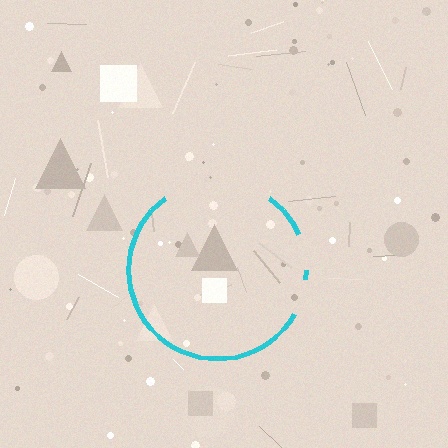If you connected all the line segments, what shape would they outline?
They would outline a circle.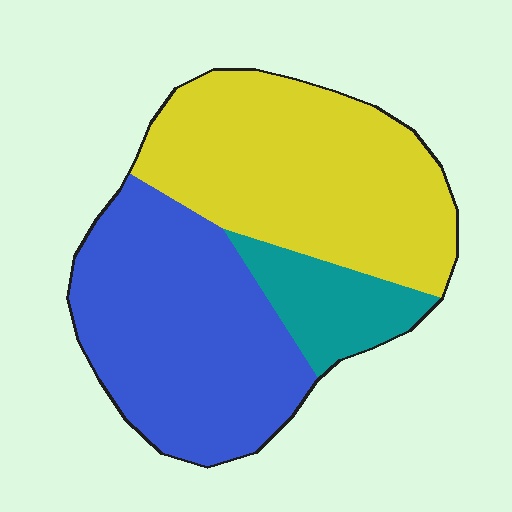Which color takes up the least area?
Teal, at roughly 15%.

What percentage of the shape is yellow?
Yellow covers 44% of the shape.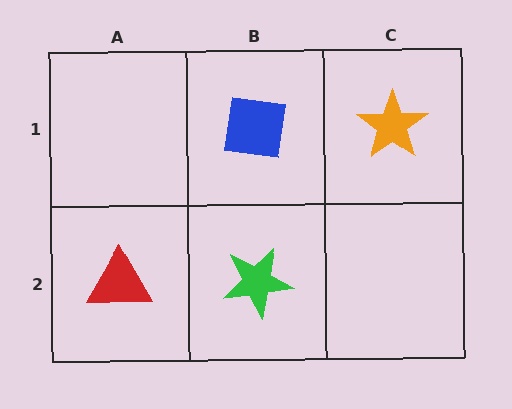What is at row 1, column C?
An orange star.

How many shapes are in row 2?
2 shapes.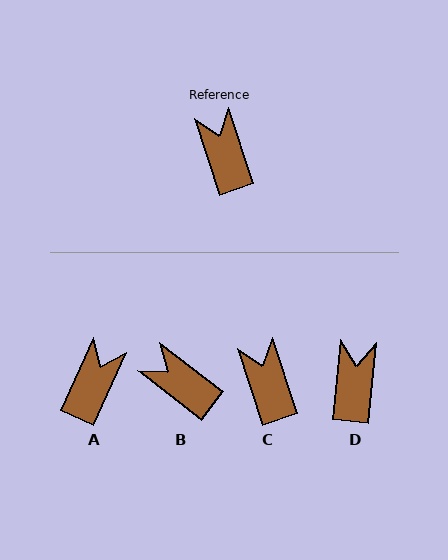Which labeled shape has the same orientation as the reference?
C.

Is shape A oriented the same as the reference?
No, it is off by about 42 degrees.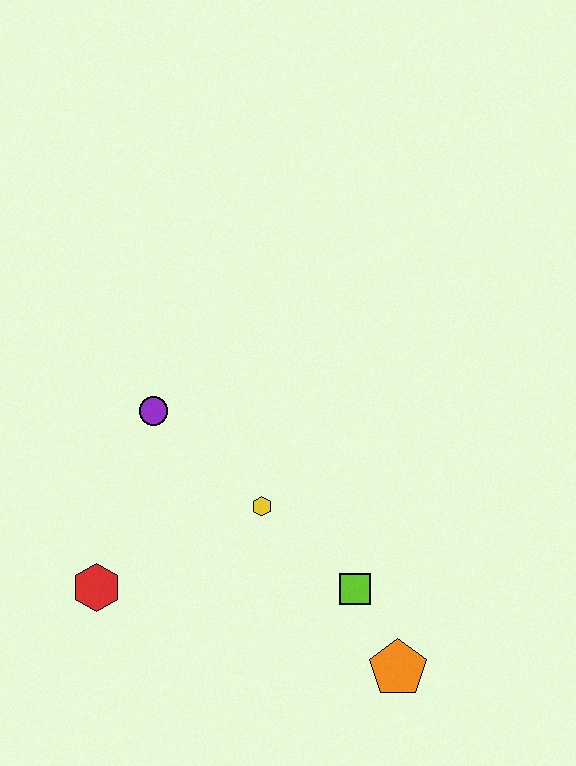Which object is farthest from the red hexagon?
The orange pentagon is farthest from the red hexagon.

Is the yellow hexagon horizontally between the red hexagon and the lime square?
Yes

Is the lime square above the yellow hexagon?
No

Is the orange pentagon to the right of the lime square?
Yes